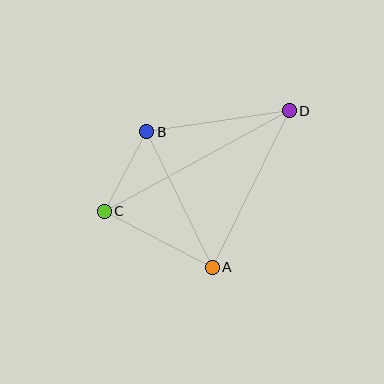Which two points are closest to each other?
Points B and C are closest to each other.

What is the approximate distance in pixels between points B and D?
The distance between B and D is approximately 145 pixels.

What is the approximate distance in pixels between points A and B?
The distance between A and B is approximately 150 pixels.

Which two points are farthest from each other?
Points C and D are farthest from each other.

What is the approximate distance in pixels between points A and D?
The distance between A and D is approximately 174 pixels.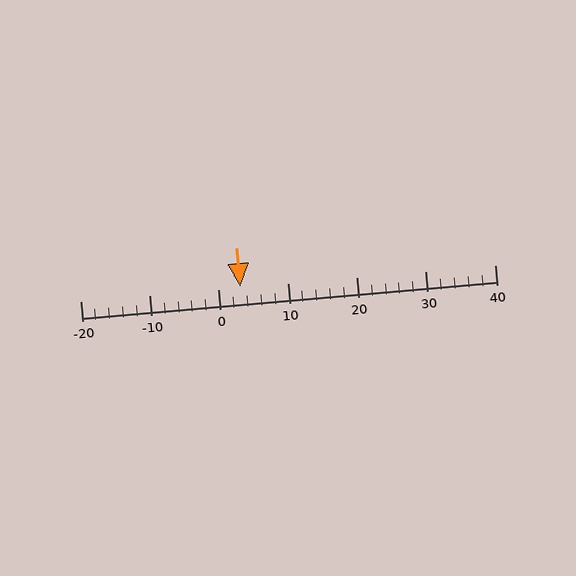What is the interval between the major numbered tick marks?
The major tick marks are spaced 10 units apart.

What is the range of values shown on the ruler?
The ruler shows values from -20 to 40.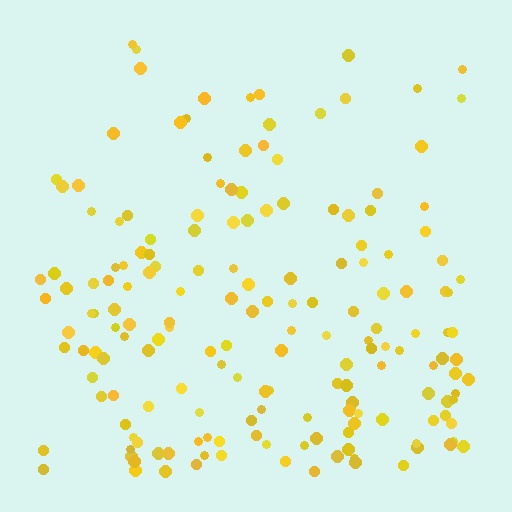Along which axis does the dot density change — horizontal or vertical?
Vertical.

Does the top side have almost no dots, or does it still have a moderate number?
Still a moderate number, just noticeably fewer than the bottom.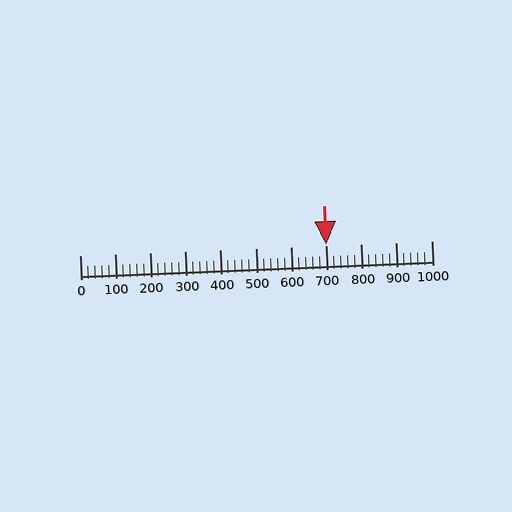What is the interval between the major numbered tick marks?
The major tick marks are spaced 100 units apart.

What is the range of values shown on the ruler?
The ruler shows values from 0 to 1000.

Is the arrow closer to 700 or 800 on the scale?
The arrow is closer to 700.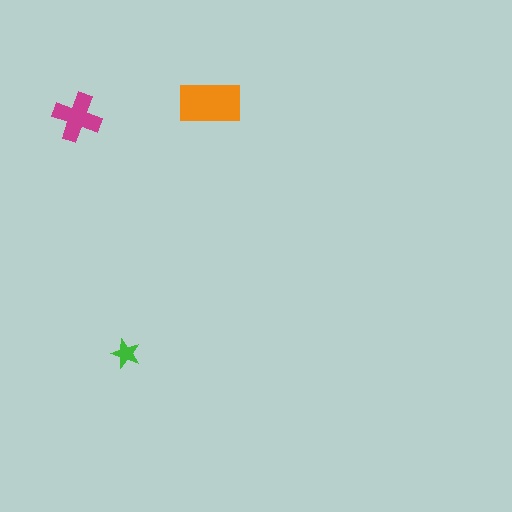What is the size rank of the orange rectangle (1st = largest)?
1st.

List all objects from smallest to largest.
The green star, the magenta cross, the orange rectangle.